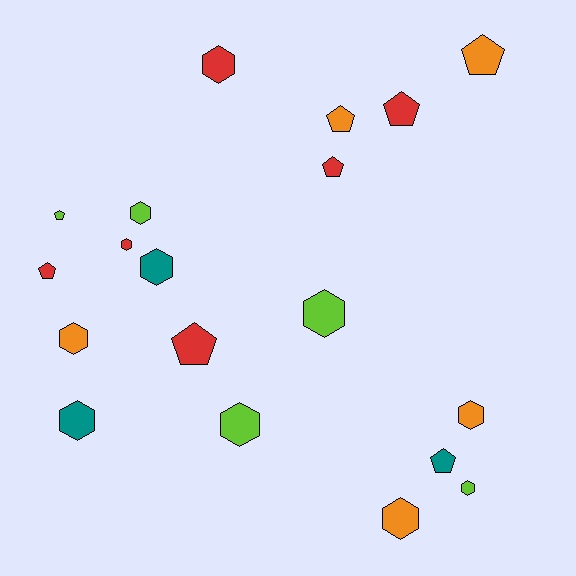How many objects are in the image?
There are 19 objects.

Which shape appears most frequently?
Hexagon, with 11 objects.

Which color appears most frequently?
Red, with 6 objects.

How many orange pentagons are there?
There are 2 orange pentagons.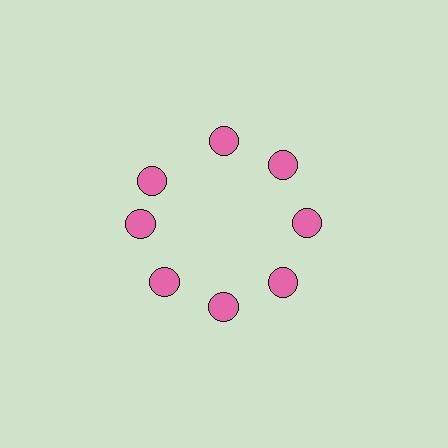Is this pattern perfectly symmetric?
No. The 8 pink circles are arranged in a ring, but one element near the 10 o'clock position is rotated out of alignment along the ring, breaking the 8-fold rotational symmetry.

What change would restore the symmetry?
The symmetry would be restored by rotating it back into even spacing with its neighbors so that all 8 circles sit at equal angles and equal distance from the center.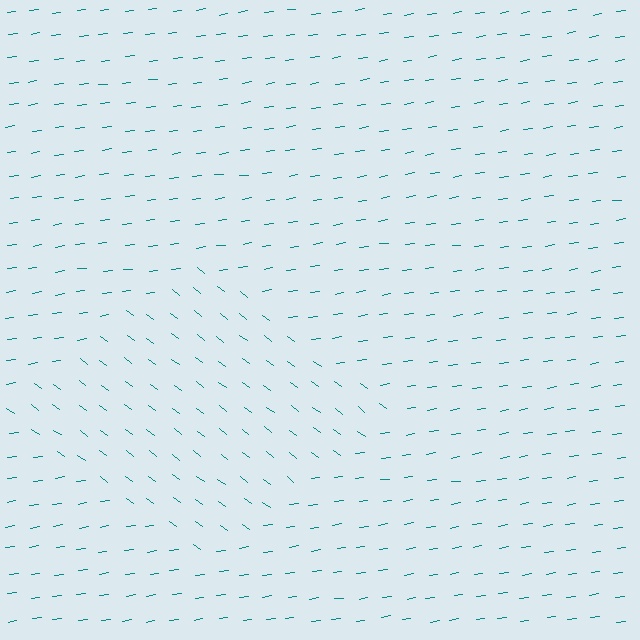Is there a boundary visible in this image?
Yes, there is a texture boundary formed by a change in line orientation.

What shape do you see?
I see a diamond.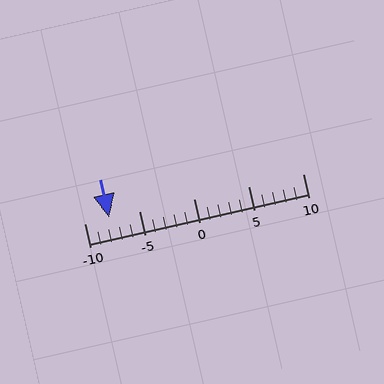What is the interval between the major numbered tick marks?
The major tick marks are spaced 5 units apart.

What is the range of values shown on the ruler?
The ruler shows values from -10 to 10.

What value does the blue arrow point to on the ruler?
The blue arrow points to approximately -8.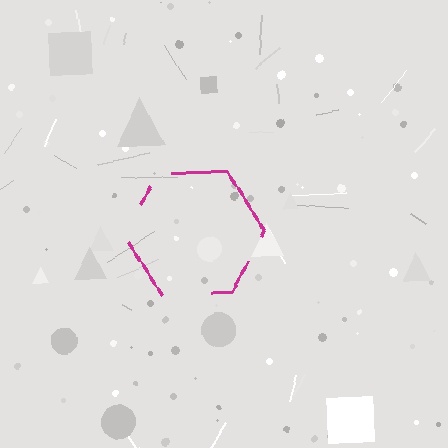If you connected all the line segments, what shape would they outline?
They would outline a hexagon.